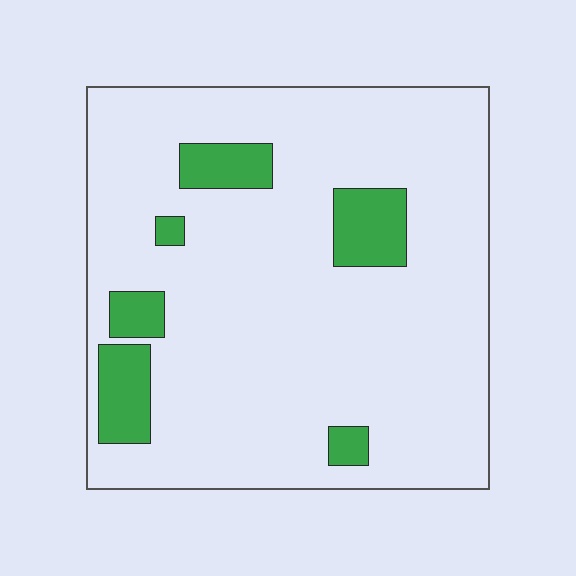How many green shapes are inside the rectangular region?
6.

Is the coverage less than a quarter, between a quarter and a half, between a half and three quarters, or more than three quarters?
Less than a quarter.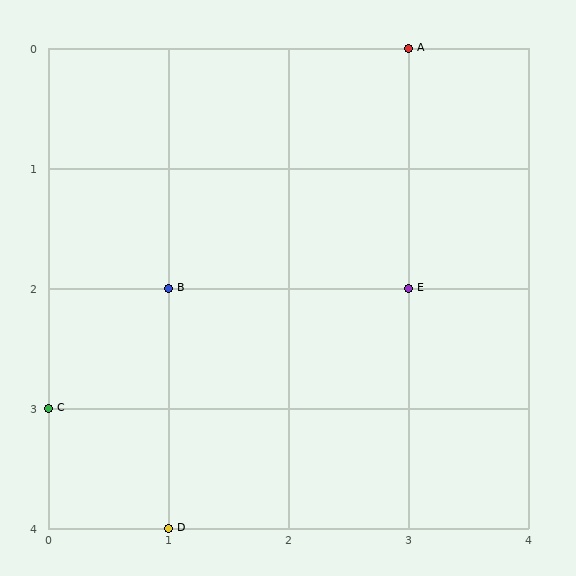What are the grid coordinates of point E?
Point E is at grid coordinates (3, 2).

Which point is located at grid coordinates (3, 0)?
Point A is at (3, 0).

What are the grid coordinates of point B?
Point B is at grid coordinates (1, 2).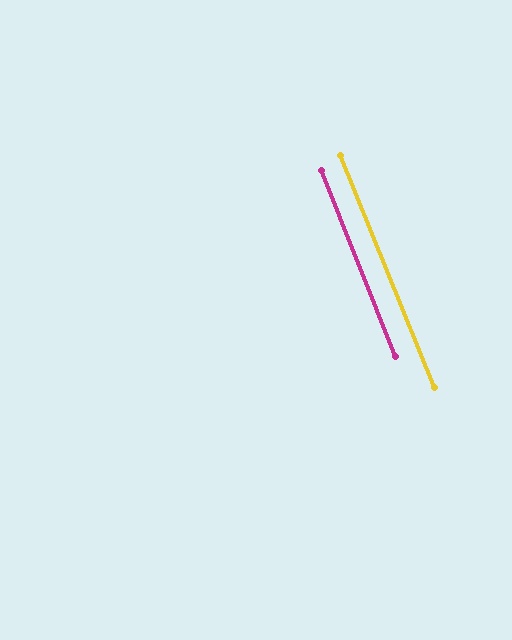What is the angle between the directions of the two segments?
Approximately 0 degrees.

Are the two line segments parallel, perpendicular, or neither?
Parallel — their directions differ by only 0.3°.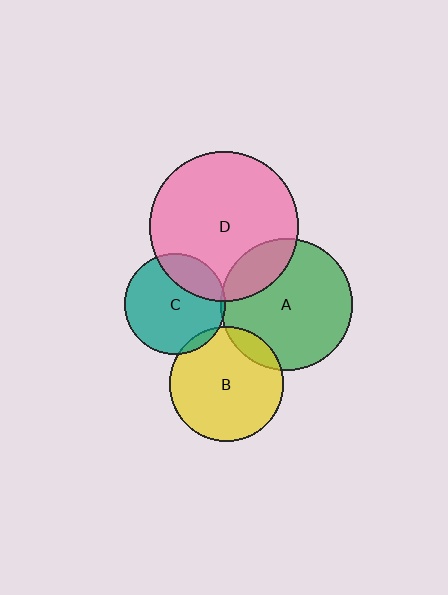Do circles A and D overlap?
Yes.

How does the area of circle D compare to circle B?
Approximately 1.7 times.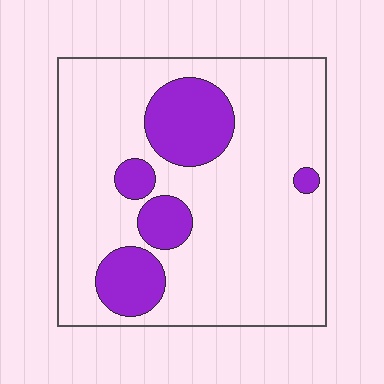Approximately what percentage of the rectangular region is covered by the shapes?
Approximately 20%.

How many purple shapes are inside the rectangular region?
5.